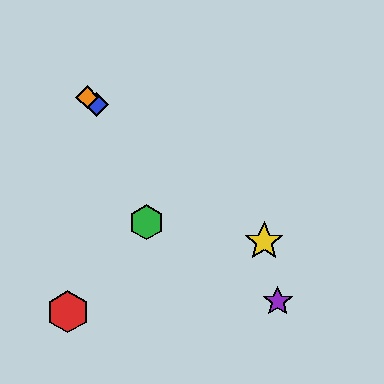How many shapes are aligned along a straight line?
3 shapes (the blue diamond, the yellow star, the orange diamond) are aligned along a straight line.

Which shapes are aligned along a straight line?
The blue diamond, the yellow star, the orange diamond are aligned along a straight line.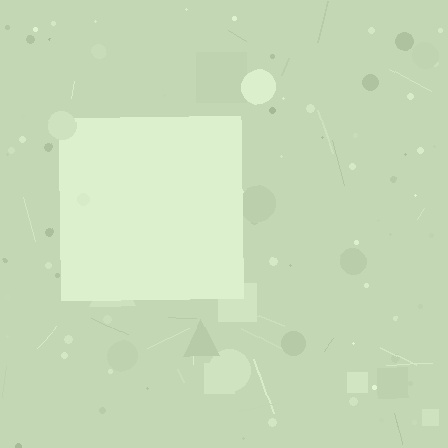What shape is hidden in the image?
A square is hidden in the image.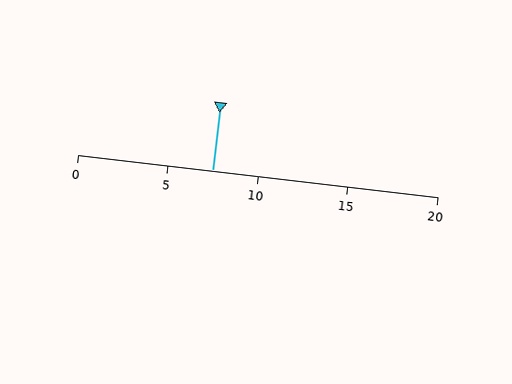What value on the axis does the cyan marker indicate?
The marker indicates approximately 7.5.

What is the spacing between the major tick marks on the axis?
The major ticks are spaced 5 apart.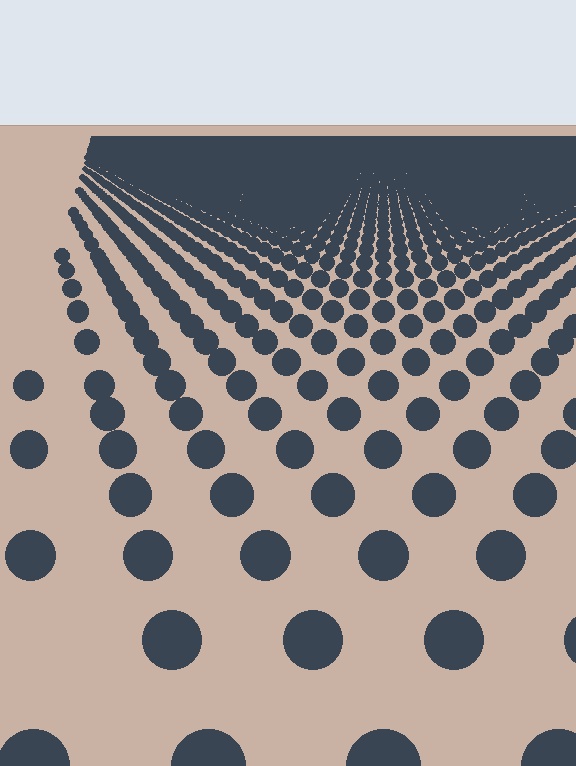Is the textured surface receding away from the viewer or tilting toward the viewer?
The surface is receding away from the viewer. Texture elements get smaller and denser toward the top.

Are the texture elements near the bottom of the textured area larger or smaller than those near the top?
Larger. Near the bottom, elements are closer to the viewer and appear at a bigger on-screen size.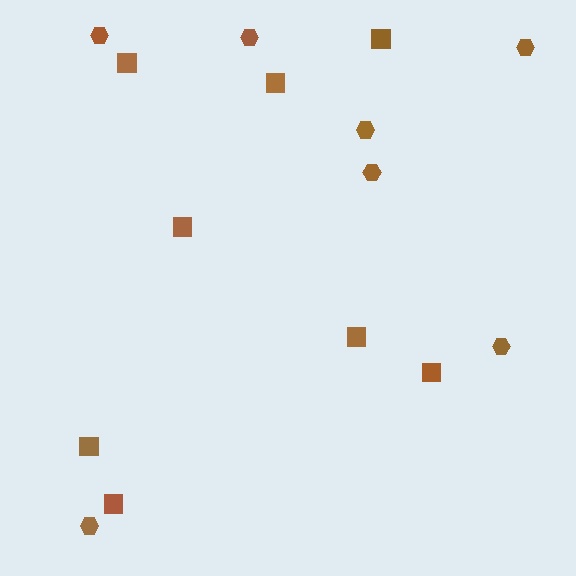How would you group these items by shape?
There are 2 groups: one group of squares (8) and one group of hexagons (7).